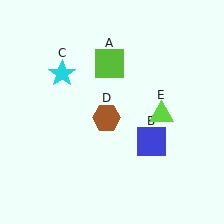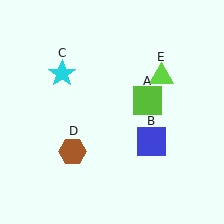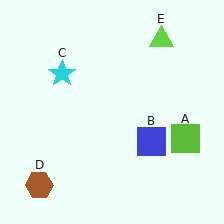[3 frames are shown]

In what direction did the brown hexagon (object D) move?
The brown hexagon (object D) moved down and to the left.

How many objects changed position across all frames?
3 objects changed position: lime square (object A), brown hexagon (object D), lime triangle (object E).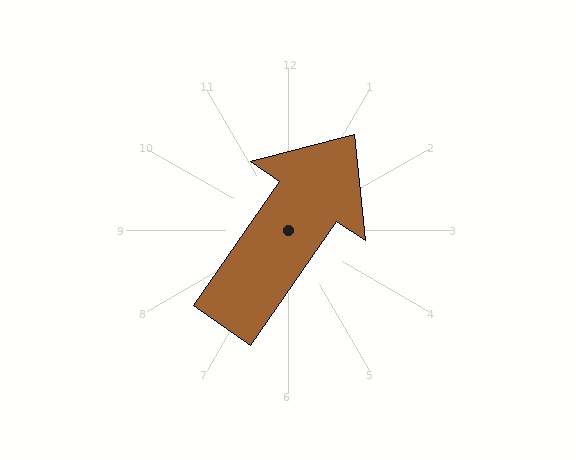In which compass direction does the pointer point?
Northeast.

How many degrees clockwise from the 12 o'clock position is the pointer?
Approximately 35 degrees.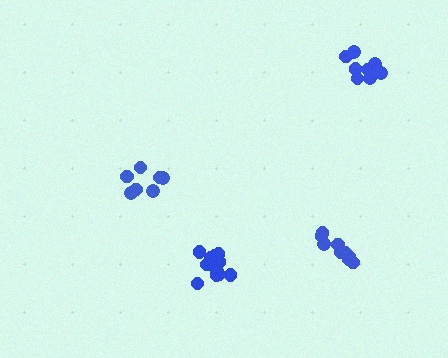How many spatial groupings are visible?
There are 4 spatial groupings.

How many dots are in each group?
Group 1: 8 dots, Group 2: 12 dots, Group 3: 9 dots, Group 4: 7 dots (36 total).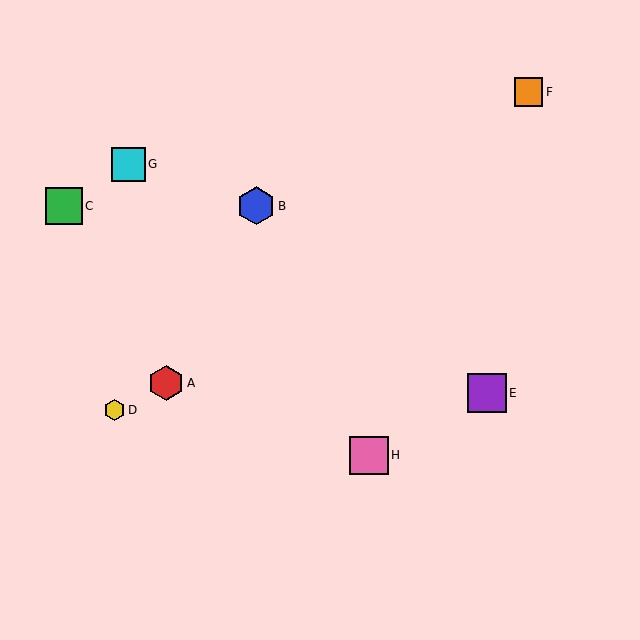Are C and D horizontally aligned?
No, C is at y≈206 and D is at y≈410.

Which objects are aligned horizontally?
Objects B, C are aligned horizontally.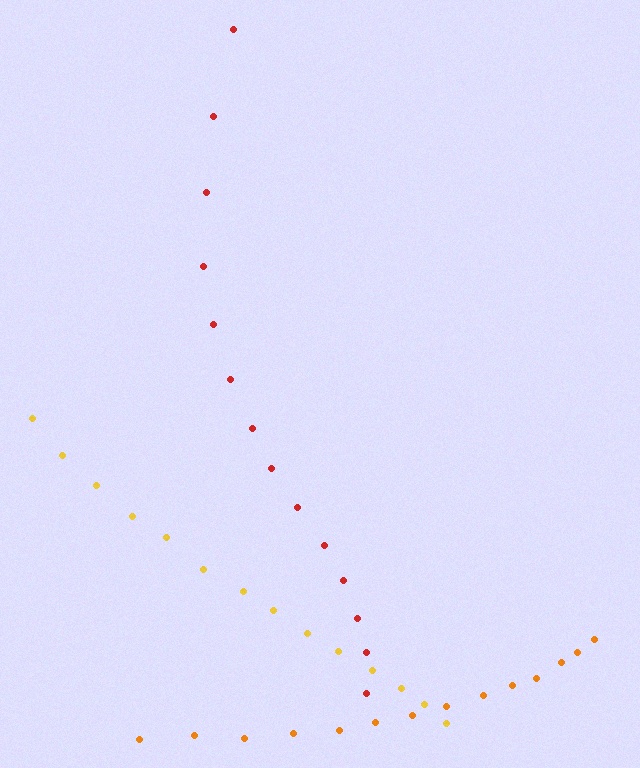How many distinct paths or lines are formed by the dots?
There are 3 distinct paths.